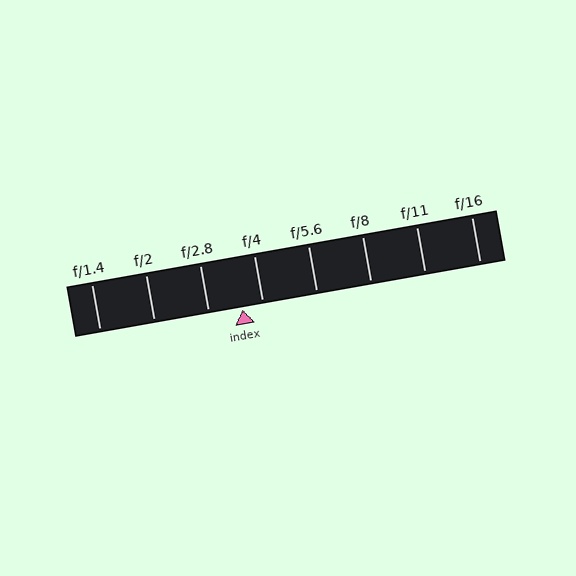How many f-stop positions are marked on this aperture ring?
There are 8 f-stop positions marked.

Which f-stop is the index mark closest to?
The index mark is closest to f/4.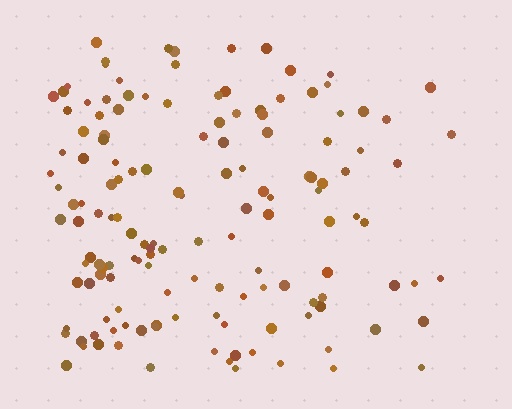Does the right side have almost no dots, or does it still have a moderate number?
Still a moderate number, just noticeably fewer than the left.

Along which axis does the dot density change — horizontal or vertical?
Horizontal.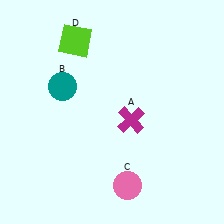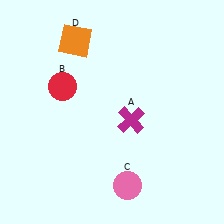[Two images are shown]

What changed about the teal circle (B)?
In Image 1, B is teal. In Image 2, it changed to red.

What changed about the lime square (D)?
In Image 1, D is lime. In Image 2, it changed to orange.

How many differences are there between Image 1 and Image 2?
There are 2 differences between the two images.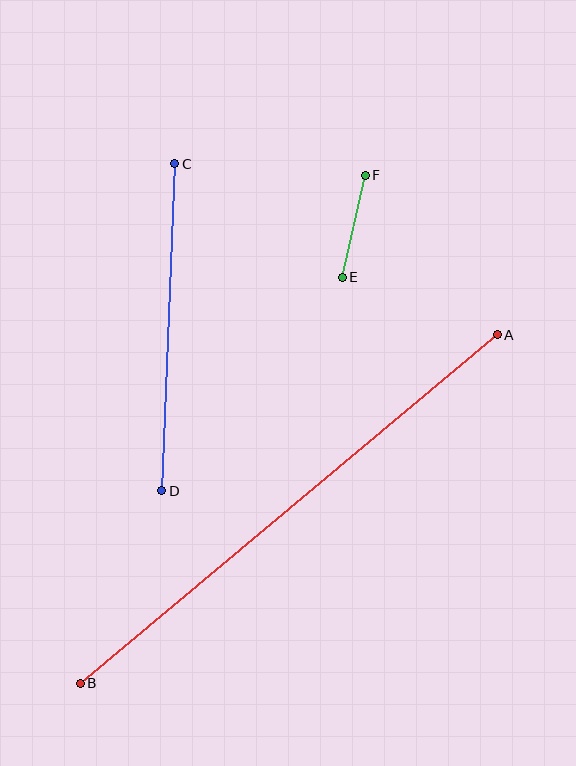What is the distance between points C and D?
The distance is approximately 327 pixels.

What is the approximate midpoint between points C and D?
The midpoint is at approximately (168, 327) pixels.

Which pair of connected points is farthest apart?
Points A and B are farthest apart.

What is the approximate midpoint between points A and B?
The midpoint is at approximately (289, 509) pixels.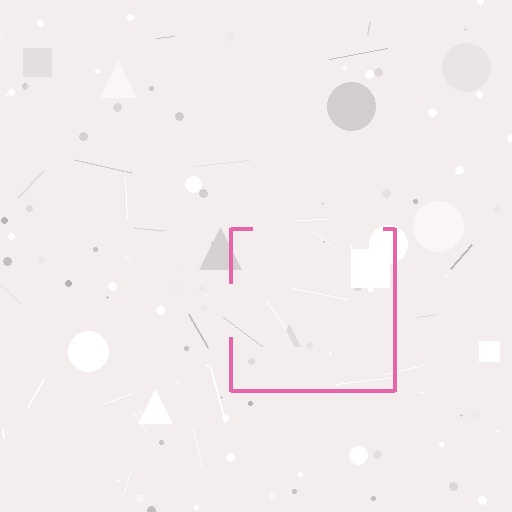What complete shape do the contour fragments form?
The contour fragments form a square.